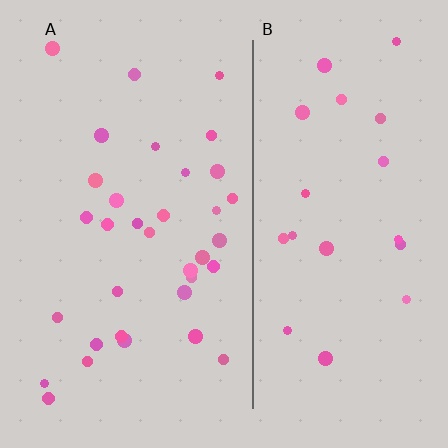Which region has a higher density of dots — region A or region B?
A (the left).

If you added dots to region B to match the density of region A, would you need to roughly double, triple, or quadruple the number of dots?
Approximately double.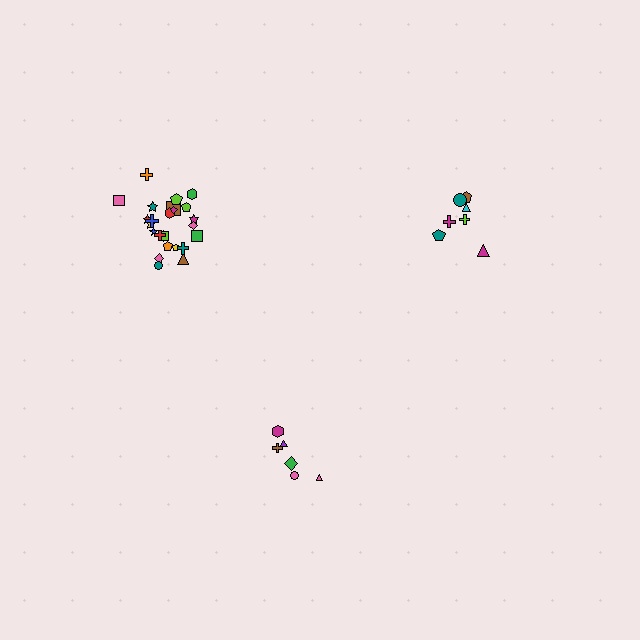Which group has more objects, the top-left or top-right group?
The top-left group.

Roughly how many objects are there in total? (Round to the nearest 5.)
Roughly 40 objects in total.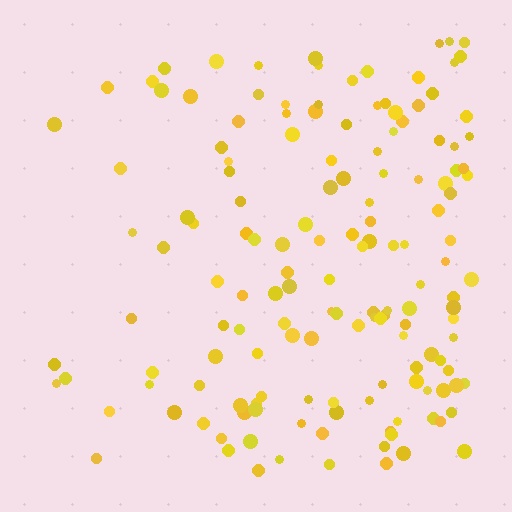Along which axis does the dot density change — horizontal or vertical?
Horizontal.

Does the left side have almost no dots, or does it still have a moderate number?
Still a moderate number, just noticeably fewer than the right.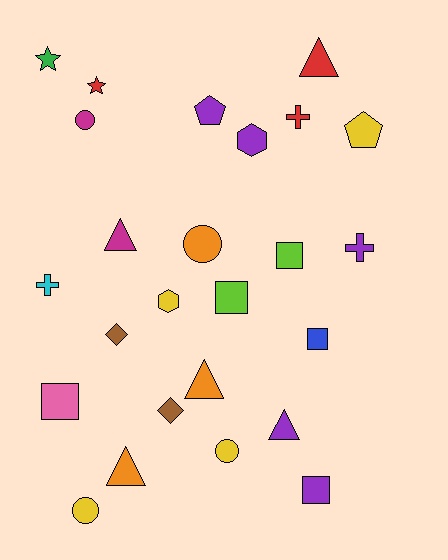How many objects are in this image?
There are 25 objects.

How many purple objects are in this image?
There are 5 purple objects.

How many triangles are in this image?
There are 5 triangles.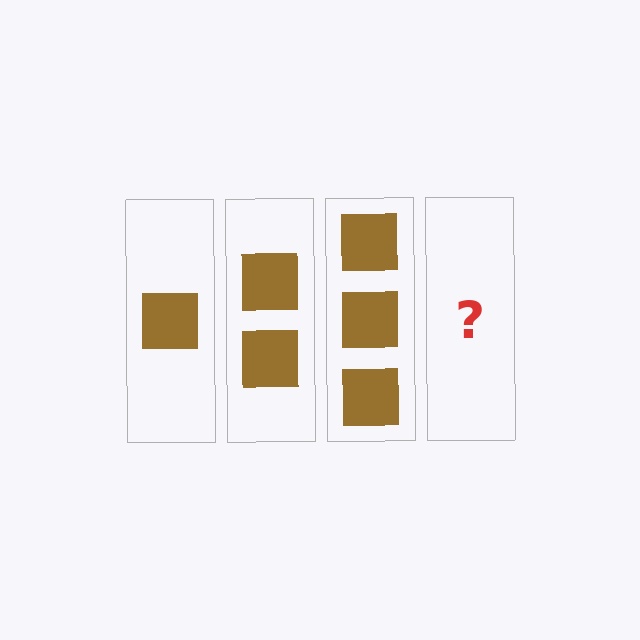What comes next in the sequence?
The next element should be 4 squares.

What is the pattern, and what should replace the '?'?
The pattern is that each step adds one more square. The '?' should be 4 squares.